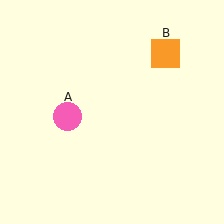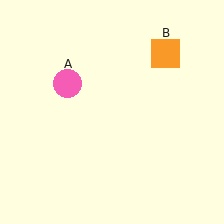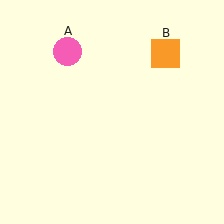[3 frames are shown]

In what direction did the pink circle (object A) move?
The pink circle (object A) moved up.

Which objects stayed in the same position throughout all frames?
Orange square (object B) remained stationary.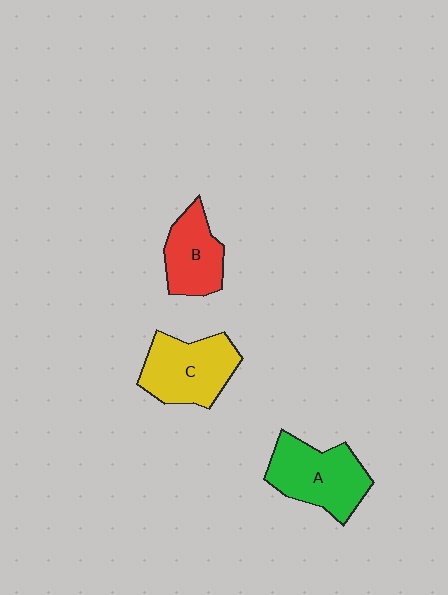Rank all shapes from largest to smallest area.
From largest to smallest: A (green), C (yellow), B (red).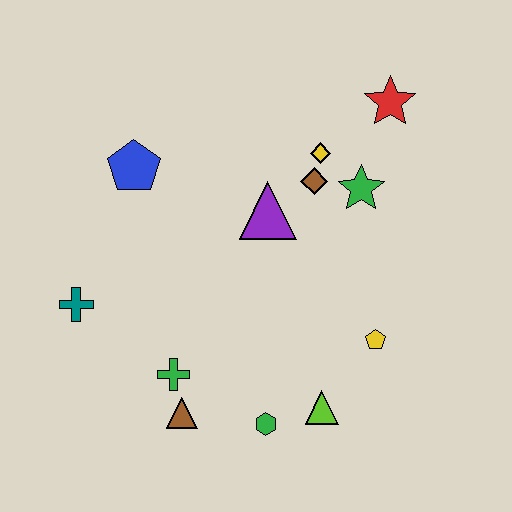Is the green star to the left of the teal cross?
No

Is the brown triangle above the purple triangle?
No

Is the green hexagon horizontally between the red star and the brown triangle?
Yes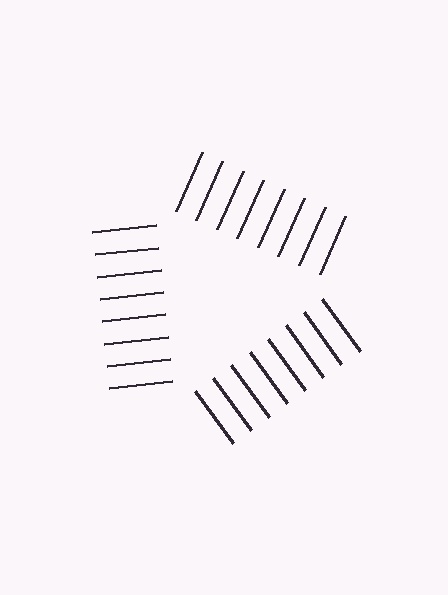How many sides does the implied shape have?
3 sides — the line-ends trace a triangle.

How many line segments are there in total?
24 — 8 along each of the 3 edges.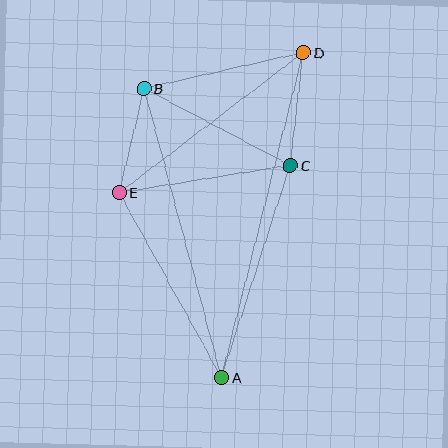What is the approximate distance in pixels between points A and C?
The distance between A and C is approximately 223 pixels.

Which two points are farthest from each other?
Points A and D are farthest from each other.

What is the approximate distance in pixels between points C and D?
The distance between C and D is approximately 113 pixels.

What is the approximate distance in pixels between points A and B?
The distance between A and B is approximately 299 pixels.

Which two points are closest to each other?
Points B and E are closest to each other.